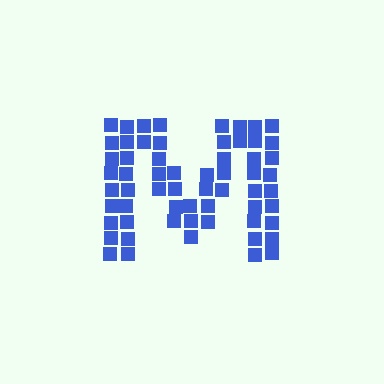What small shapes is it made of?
It is made of small squares.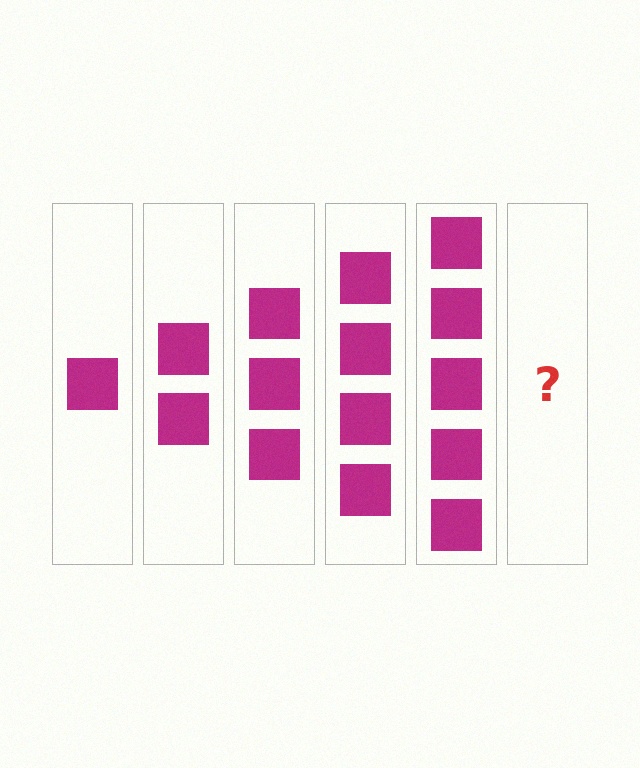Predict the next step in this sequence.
The next step is 6 squares.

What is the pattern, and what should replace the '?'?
The pattern is that each step adds one more square. The '?' should be 6 squares.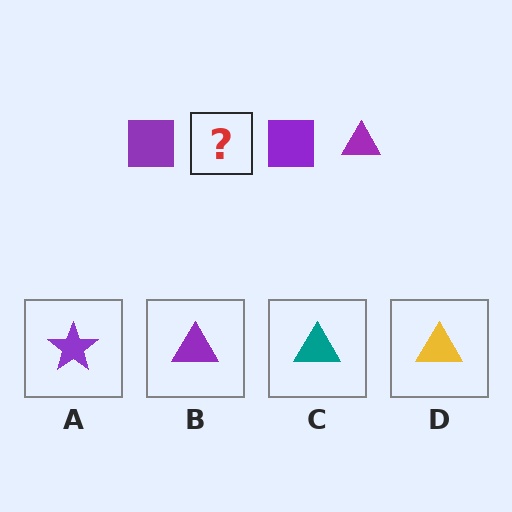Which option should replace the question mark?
Option B.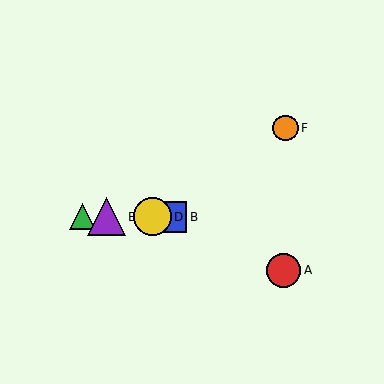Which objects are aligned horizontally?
Objects B, C, D, E are aligned horizontally.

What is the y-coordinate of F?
Object F is at y≈128.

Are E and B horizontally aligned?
Yes, both are at y≈217.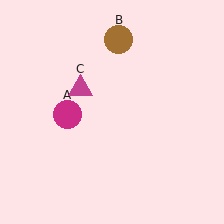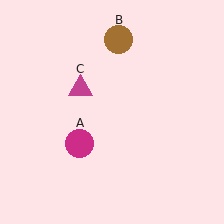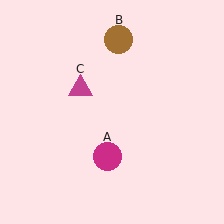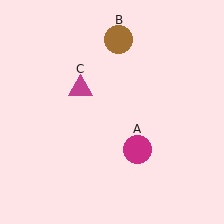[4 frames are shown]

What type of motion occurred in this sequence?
The magenta circle (object A) rotated counterclockwise around the center of the scene.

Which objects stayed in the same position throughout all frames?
Brown circle (object B) and magenta triangle (object C) remained stationary.